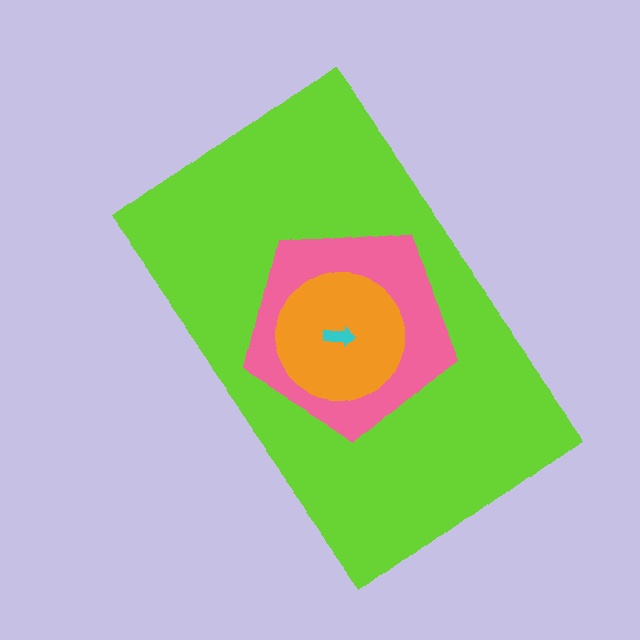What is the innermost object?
The cyan arrow.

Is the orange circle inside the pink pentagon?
Yes.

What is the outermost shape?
The lime rectangle.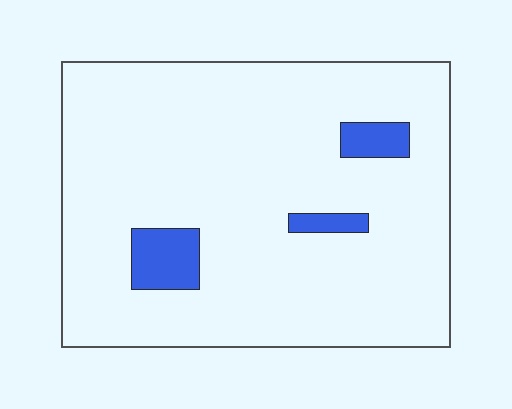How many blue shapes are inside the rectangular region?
3.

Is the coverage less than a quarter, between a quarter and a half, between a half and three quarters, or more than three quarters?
Less than a quarter.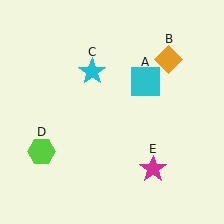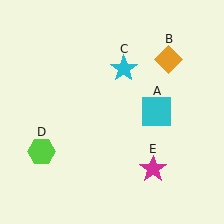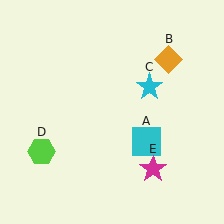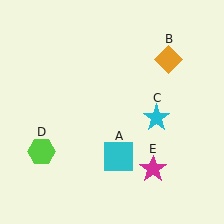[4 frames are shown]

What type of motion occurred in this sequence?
The cyan square (object A), cyan star (object C) rotated clockwise around the center of the scene.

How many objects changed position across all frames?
2 objects changed position: cyan square (object A), cyan star (object C).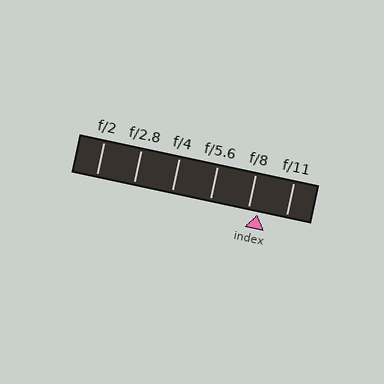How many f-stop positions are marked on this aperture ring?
There are 6 f-stop positions marked.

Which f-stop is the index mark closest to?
The index mark is closest to f/8.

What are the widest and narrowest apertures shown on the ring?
The widest aperture shown is f/2 and the narrowest is f/11.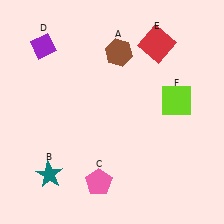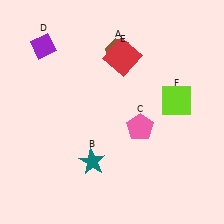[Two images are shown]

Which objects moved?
The objects that moved are: the teal star (B), the pink pentagon (C), the red square (E).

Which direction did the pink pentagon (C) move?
The pink pentagon (C) moved up.